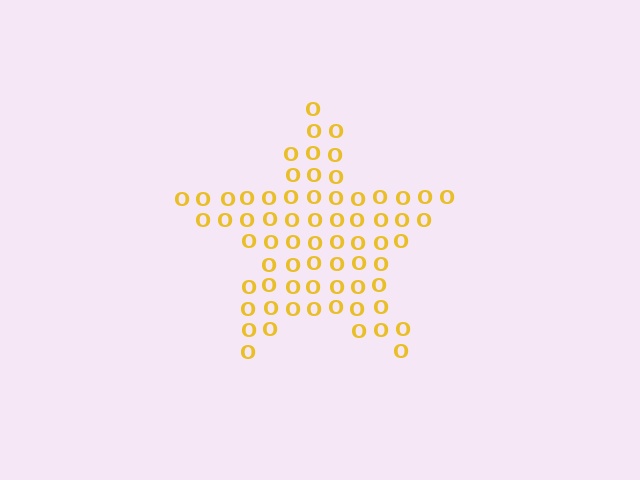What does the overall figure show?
The overall figure shows a star.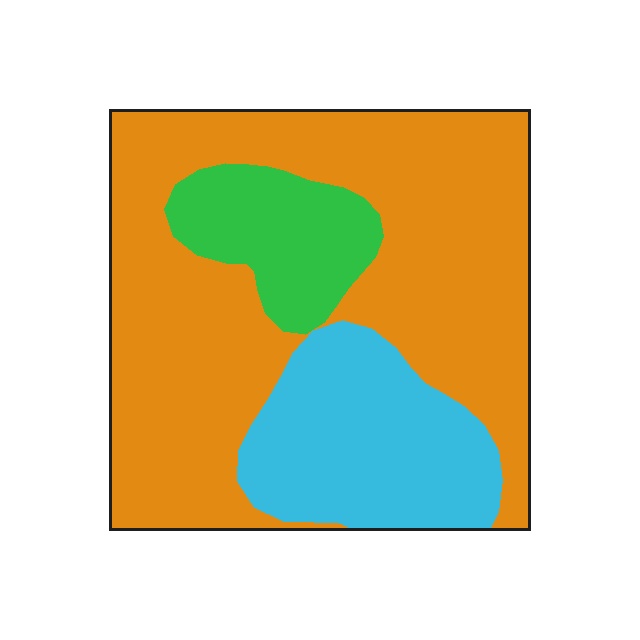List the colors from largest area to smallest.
From largest to smallest: orange, cyan, green.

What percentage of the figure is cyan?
Cyan covers 22% of the figure.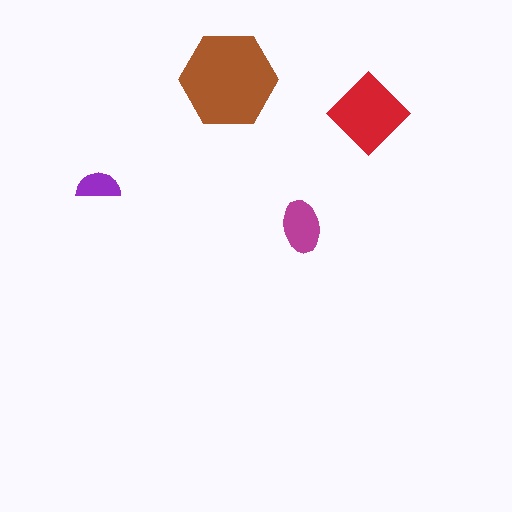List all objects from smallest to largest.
The purple semicircle, the magenta ellipse, the red diamond, the brown hexagon.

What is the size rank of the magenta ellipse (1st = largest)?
3rd.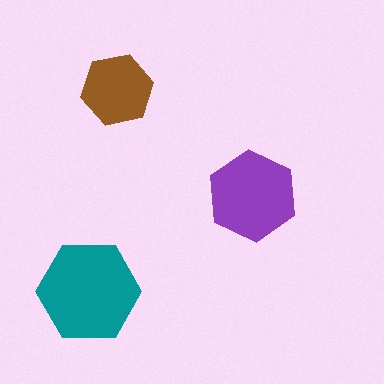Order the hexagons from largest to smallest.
the teal one, the purple one, the brown one.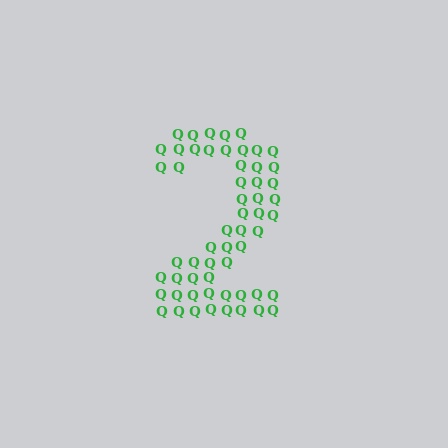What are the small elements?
The small elements are letter Q's.